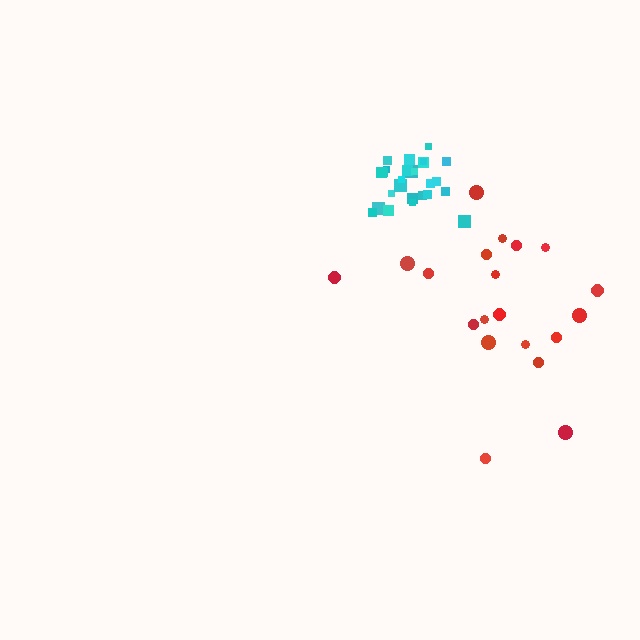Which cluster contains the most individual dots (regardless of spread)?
Cyan (26).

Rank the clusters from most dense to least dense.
cyan, red.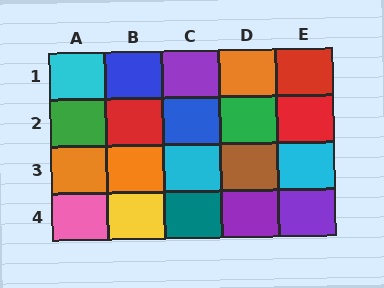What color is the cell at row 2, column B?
Red.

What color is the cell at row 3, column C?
Cyan.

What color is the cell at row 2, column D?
Green.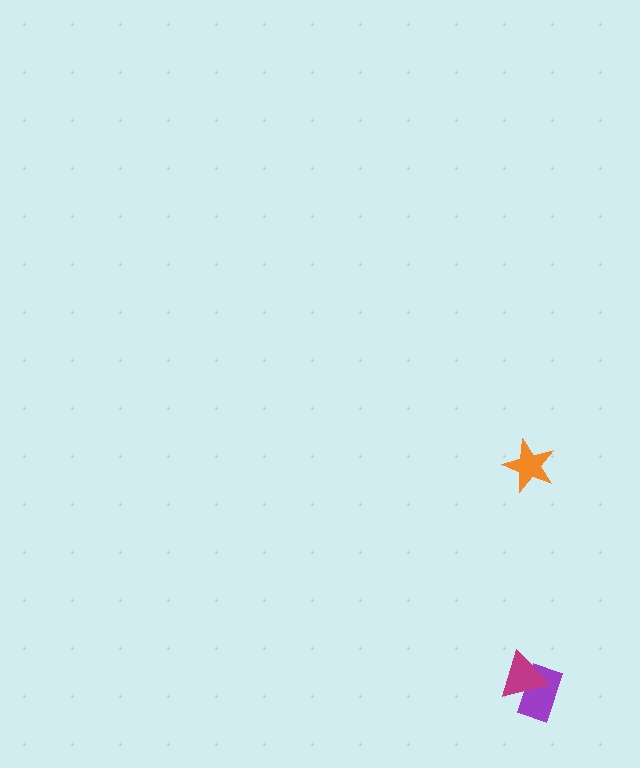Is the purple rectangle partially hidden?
Yes, it is partially covered by another shape.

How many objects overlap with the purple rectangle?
1 object overlaps with the purple rectangle.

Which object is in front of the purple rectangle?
The magenta triangle is in front of the purple rectangle.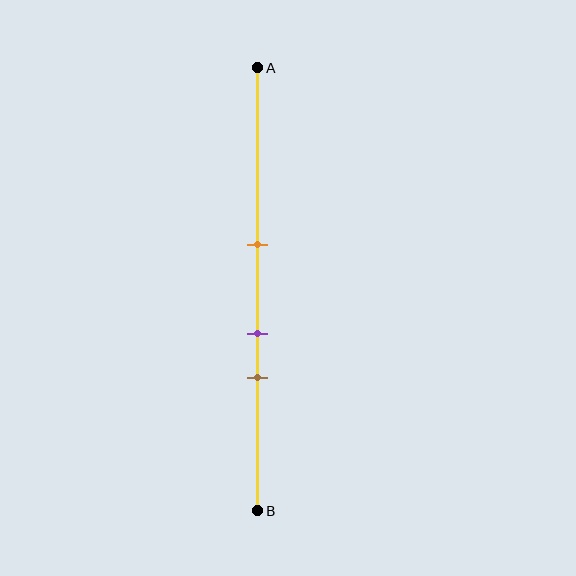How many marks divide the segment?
There are 3 marks dividing the segment.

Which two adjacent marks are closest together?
The purple and brown marks are the closest adjacent pair.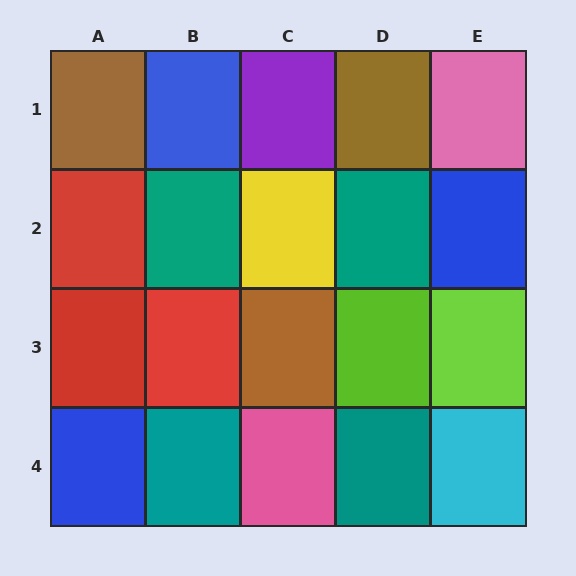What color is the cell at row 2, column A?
Red.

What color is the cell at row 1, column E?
Pink.